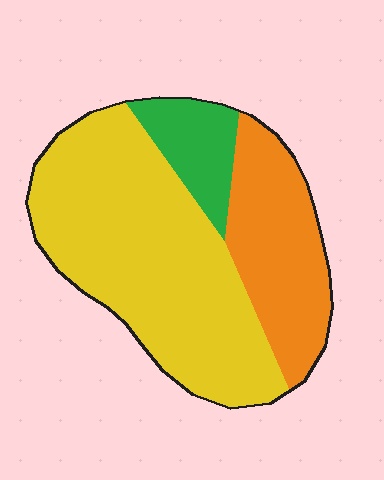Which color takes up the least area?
Green, at roughly 10%.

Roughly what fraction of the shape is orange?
Orange takes up about one quarter (1/4) of the shape.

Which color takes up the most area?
Yellow, at roughly 60%.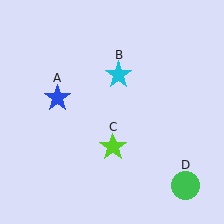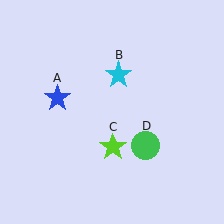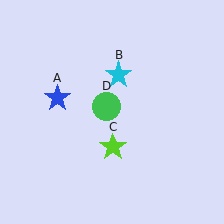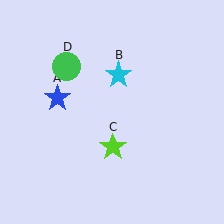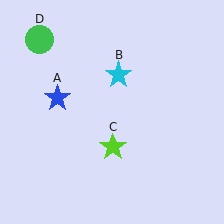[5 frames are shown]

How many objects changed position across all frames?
1 object changed position: green circle (object D).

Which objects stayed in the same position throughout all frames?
Blue star (object A) and cyan star (object B) and lime star (object C) remained stationary.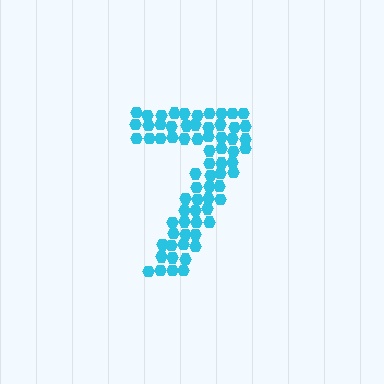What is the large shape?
The large shape is the digit 7.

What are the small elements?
The small elements are hexagons.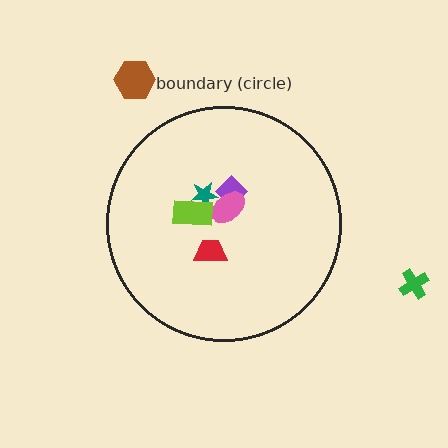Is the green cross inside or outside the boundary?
Outside.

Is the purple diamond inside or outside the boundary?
Inside.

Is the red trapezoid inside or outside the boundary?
Inside.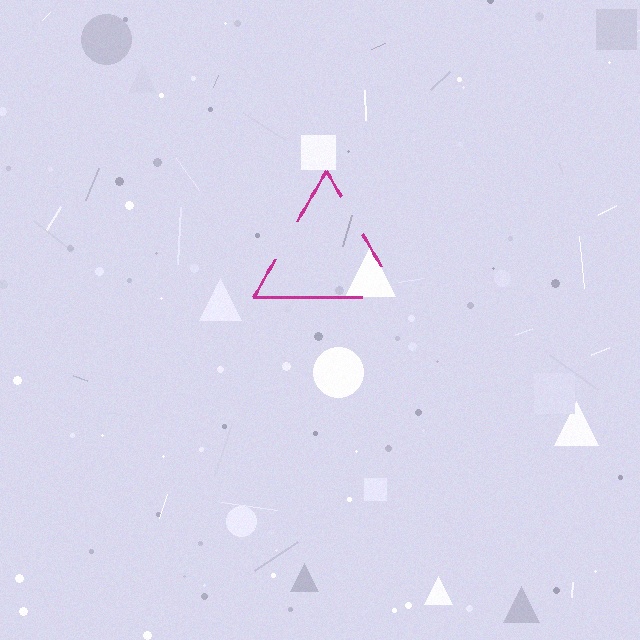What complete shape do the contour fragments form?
The contour fragments form a triangle.